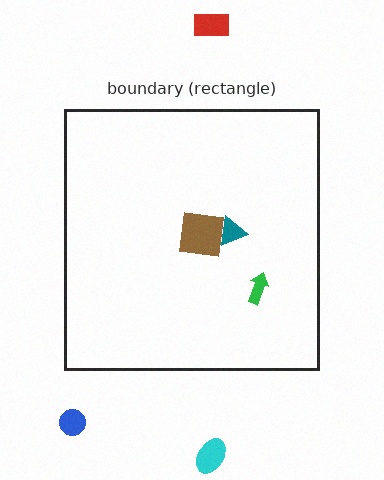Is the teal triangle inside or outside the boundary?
Inside.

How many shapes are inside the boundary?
3 inside, 3 outside.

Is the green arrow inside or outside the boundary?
Inside.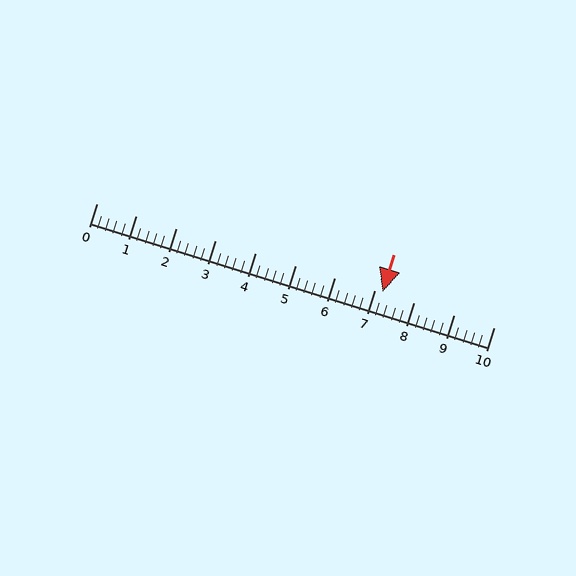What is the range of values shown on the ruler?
The ruler shows values from 0 to 10.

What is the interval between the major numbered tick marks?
The major tick marks are spaced 1 units apart.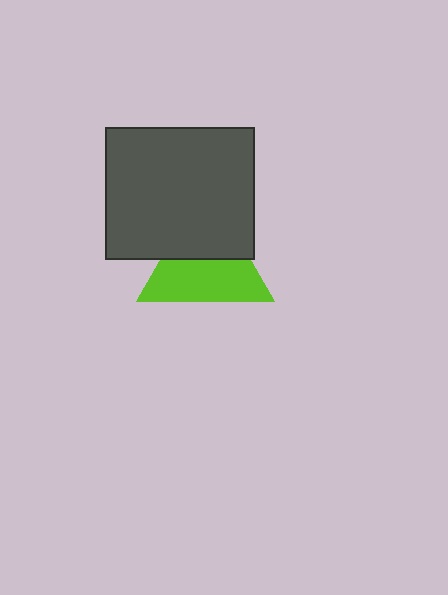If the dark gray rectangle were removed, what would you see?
You would see the complete lime triangle.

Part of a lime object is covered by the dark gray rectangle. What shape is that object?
It is a triangle.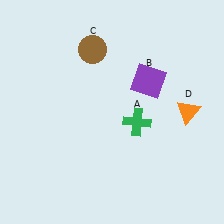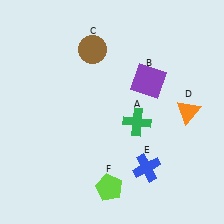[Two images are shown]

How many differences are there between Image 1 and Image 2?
There are 2 differences between the two images.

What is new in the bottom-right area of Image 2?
A blue cross (E) was added in the bottom-right area of Image 2.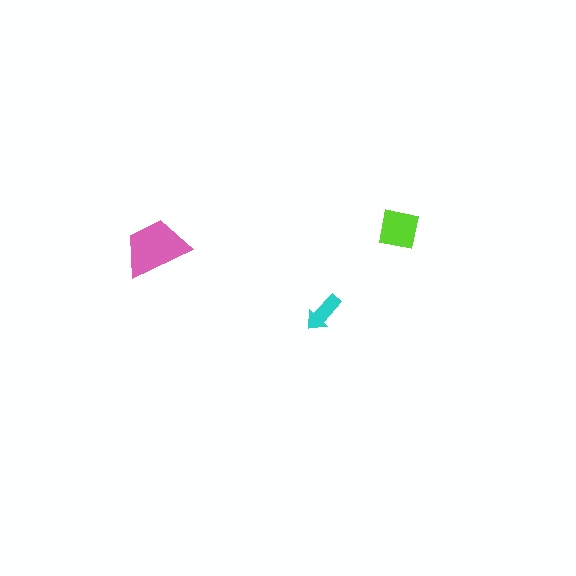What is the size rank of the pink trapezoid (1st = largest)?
1st.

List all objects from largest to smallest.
The pink trapezoid, the lime square, the cyan arrow.